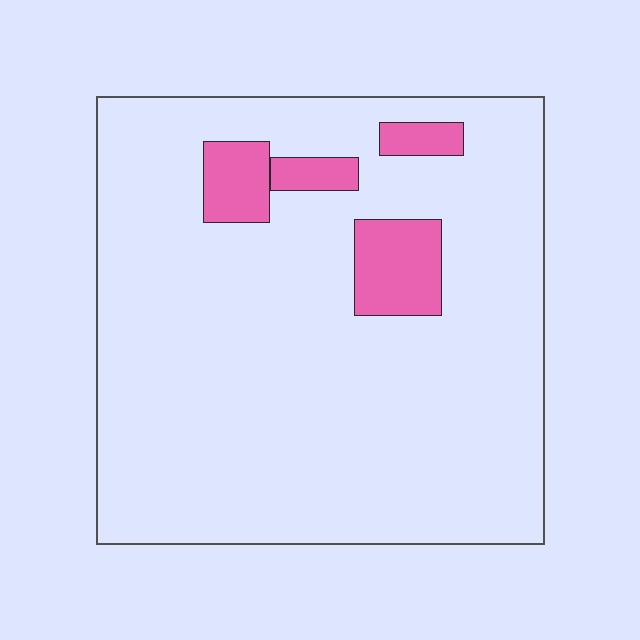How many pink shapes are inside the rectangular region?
4.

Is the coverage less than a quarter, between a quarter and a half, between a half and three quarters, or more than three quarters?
Less than a quarter.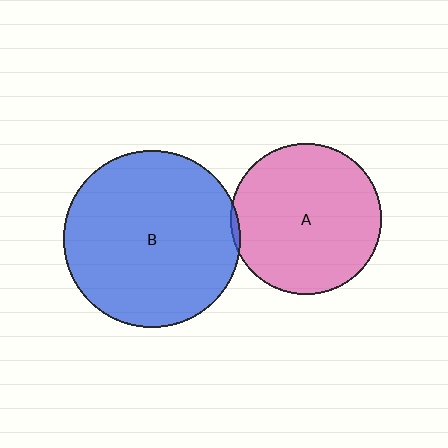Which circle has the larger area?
Circle B (blue).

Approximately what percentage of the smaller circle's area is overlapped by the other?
Approximately 5%.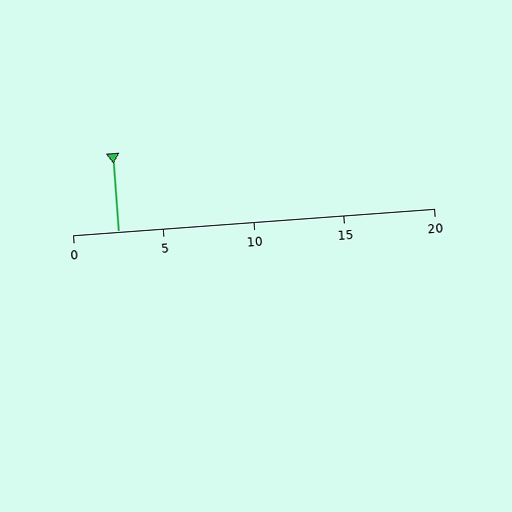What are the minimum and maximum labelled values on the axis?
The axis runs from 0 to 20.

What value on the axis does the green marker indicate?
The marker indicates approximately 2.5.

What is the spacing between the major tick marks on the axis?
The major ticks are spaced 5 apart.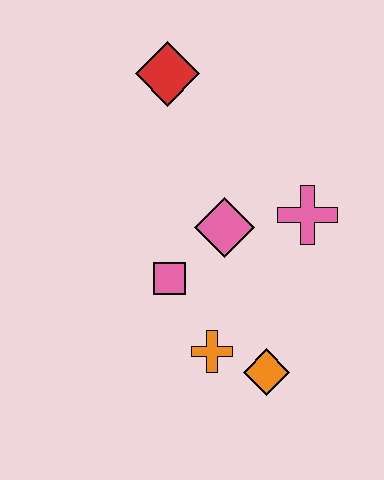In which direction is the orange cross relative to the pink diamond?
The orange cross is below the pink diamond.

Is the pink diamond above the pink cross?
No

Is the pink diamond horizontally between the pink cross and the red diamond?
Yes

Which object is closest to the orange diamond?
The orange cross is closest to the orange diamond.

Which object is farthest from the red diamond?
The orange diamond is farthest from the red diamond.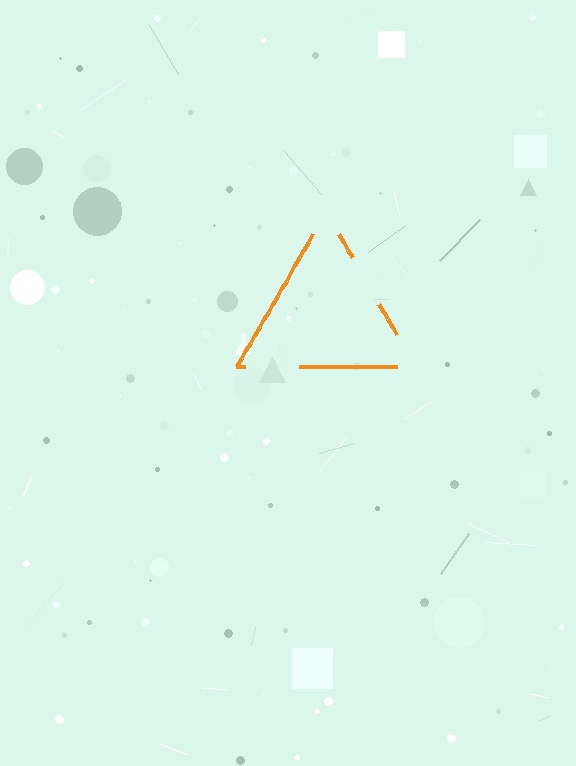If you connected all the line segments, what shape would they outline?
They would outline a triangle.